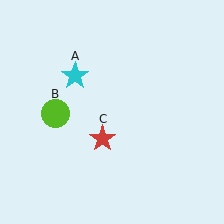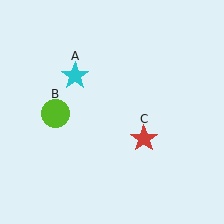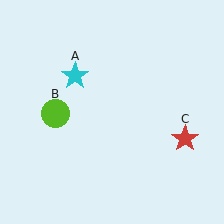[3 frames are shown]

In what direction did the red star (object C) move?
The red star (object C) moved right.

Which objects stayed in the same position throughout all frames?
Cyan star (object A) and lime circle (object B) remained stationary.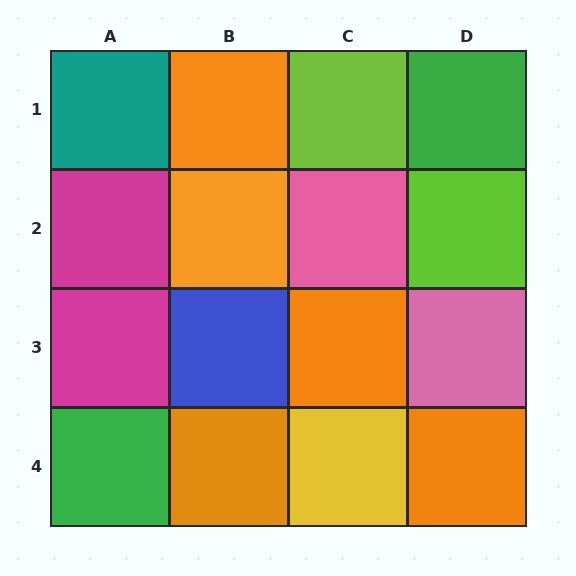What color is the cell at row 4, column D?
Orange.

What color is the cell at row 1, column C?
Lime.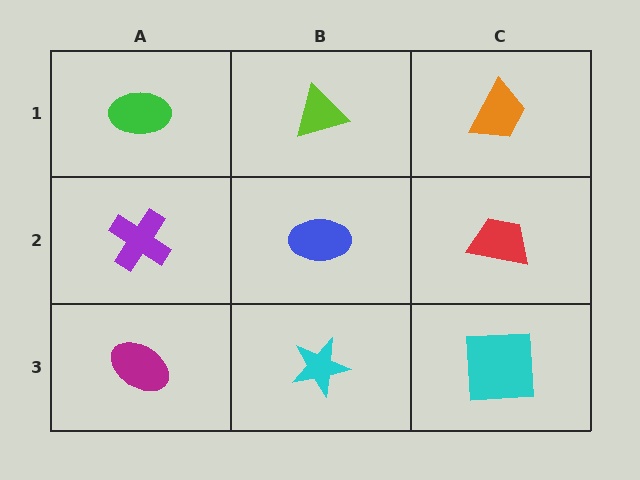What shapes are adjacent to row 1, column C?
A red trapezoid (row 2, column C), a lime triangle (row 1, column B).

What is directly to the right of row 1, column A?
A lime triangle.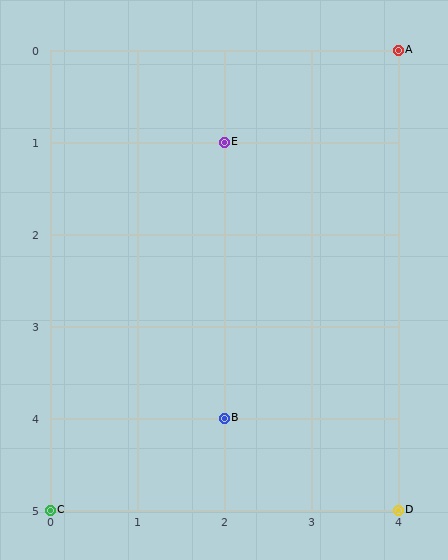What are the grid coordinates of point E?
Point E is at grid coordinates (2, 1).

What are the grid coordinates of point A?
Point A is at grid coordinates (4, 0).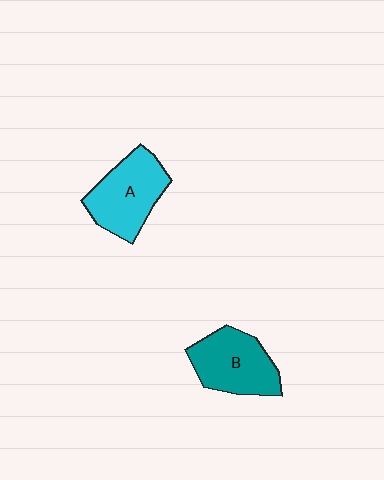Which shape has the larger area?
Shape A (cyan).